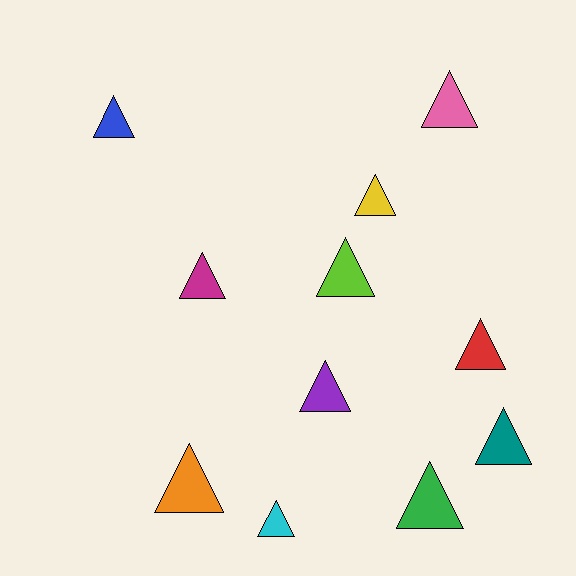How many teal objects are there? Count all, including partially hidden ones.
There is 1 teal object.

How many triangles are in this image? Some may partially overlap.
There are 11 triangles.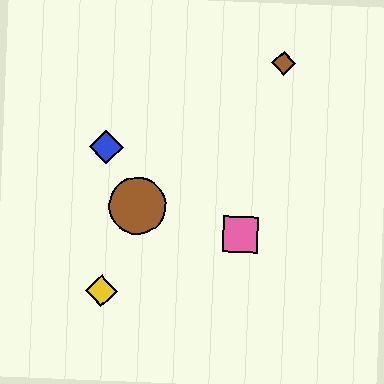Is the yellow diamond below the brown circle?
Yes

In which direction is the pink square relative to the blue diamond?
The pink square is to the right of the blue diamond.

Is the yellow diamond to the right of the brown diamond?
No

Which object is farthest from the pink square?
The brown diamond is farthest from the pink square.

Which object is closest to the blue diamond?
The brown circle is closest to the blue diamond.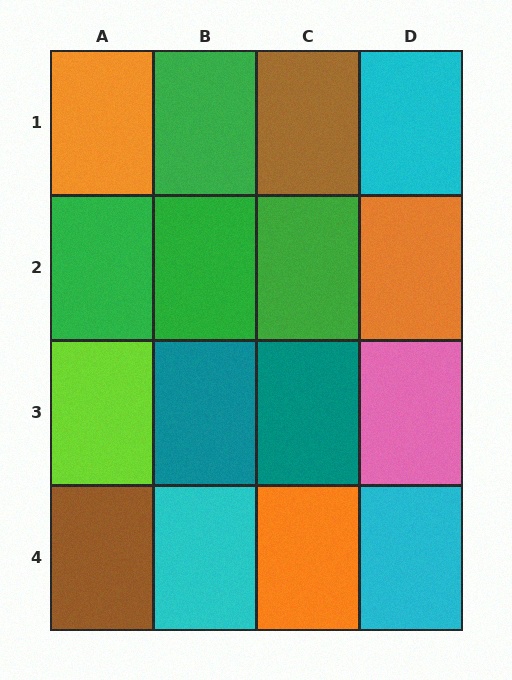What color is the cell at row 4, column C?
Orange.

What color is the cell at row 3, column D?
Pink.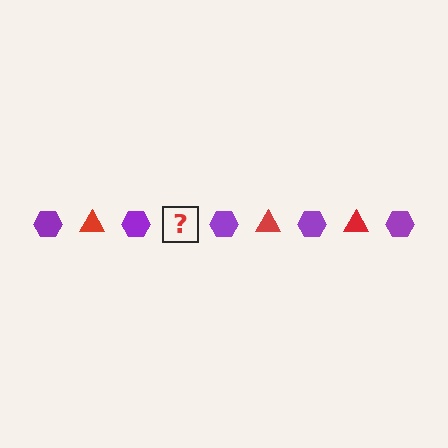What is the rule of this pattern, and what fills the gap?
The rule is that the pattern alternates between purple hexagon and red triangle. The gap should be filled with a red triangle.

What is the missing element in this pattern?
The missing element is a red triangle.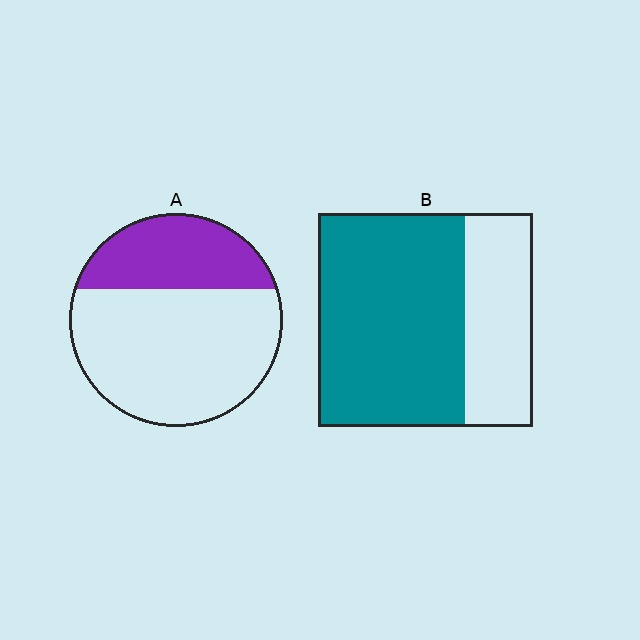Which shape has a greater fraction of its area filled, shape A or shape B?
Shape B.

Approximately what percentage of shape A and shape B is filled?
A is approximately 30% and B is approximately 70%.